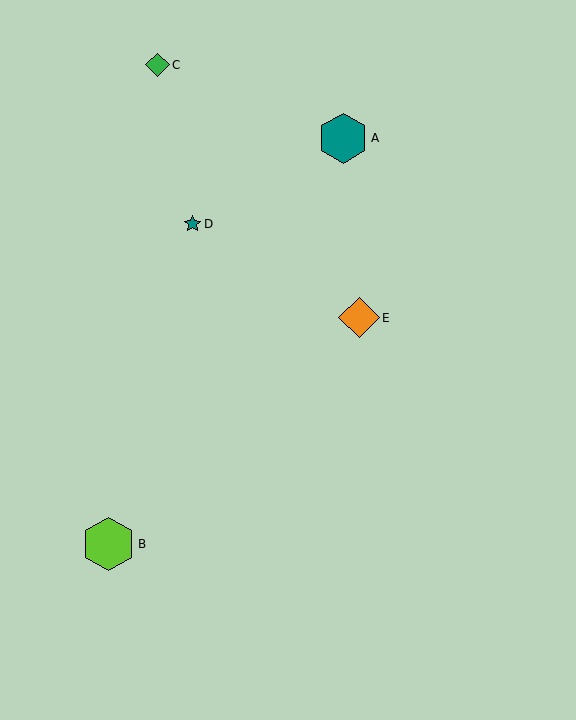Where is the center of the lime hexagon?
The center of the lime hexagon is at (108, 544).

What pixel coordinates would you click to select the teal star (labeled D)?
Click at (192, 224) to select the teal star D.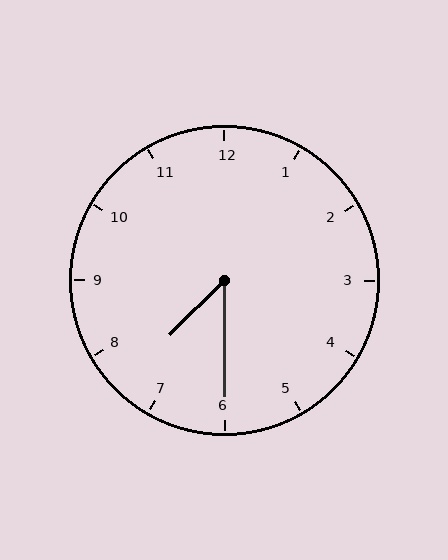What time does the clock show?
7:30.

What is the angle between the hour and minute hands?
Approximately 45 degrees.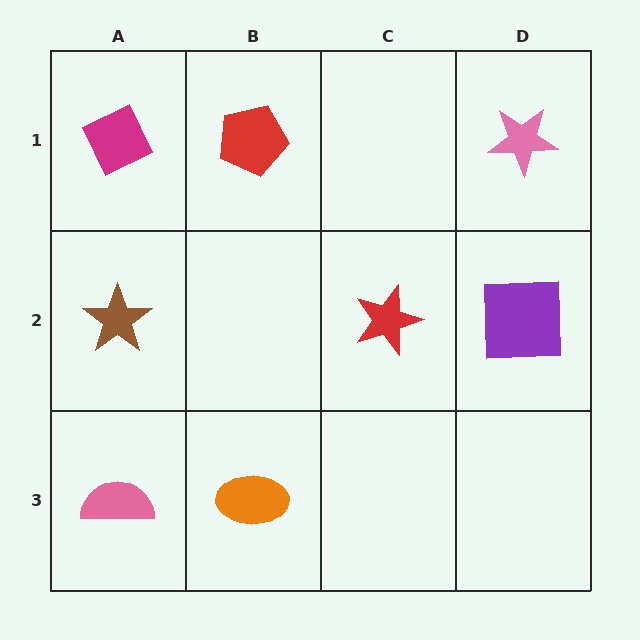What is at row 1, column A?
A magenta diamond.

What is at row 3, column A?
A pink semicircle.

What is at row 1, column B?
A red pentagon.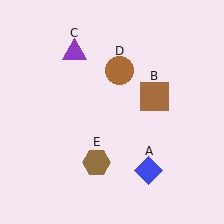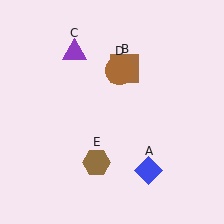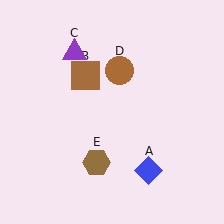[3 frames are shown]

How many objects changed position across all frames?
1 object changed position: brown square (object B).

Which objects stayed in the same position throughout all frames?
Blue diamond (object A) and purple triangle (object C) and brown circle (object D) and brown hexagon (object E) remained stationary.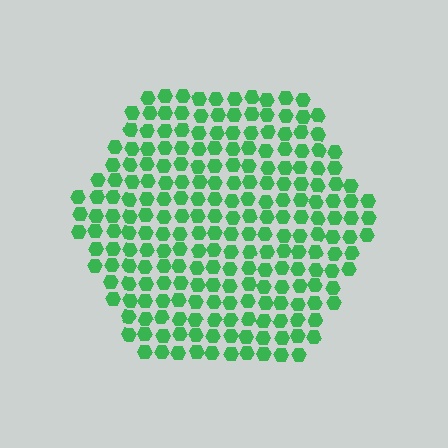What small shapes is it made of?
It is made of small hexagons.